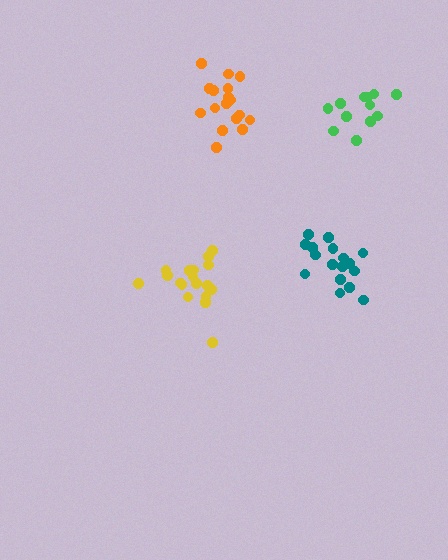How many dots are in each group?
Group 1: 18 dots, Group 2: 17 dots, Group 3: 17 dots, Group 4: 12 dots (64 total).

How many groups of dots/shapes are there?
There are 4 groups.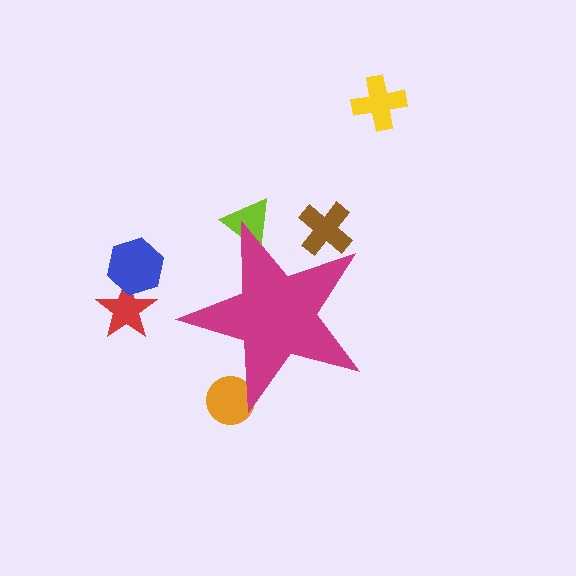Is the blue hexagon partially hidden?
No, the blue hexagon is fully visible.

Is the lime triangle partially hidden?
Yes, the lime triangle is partially hidden behind the magenta star.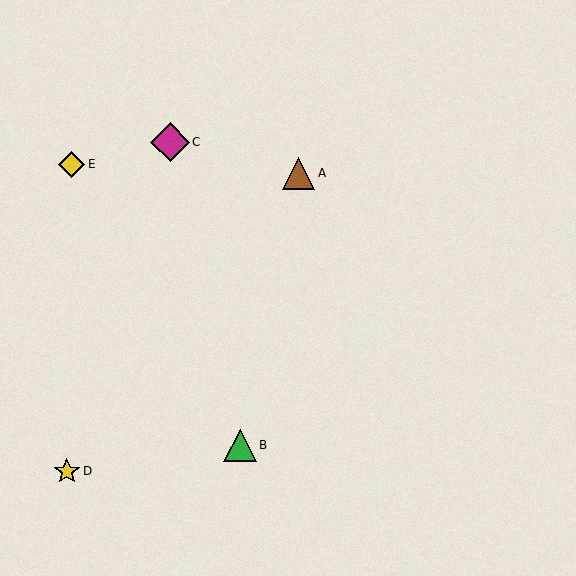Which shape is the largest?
The magenta diamond (labeled C) is the largest.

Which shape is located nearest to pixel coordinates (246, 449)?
The green triangle (labeled B) at (240, 445) is nearest to that location.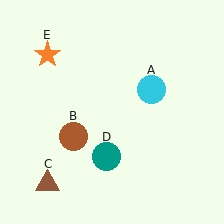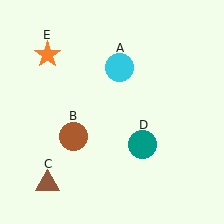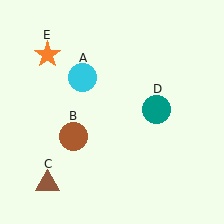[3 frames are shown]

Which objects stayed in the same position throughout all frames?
Brown circle (object B) and brown triangle (object C) and orange star (object E) remained stationary.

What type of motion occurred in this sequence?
The cyan circle (object A), teal circle (object D) rotated counterclockwise around the center of the scene.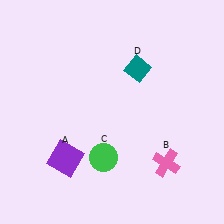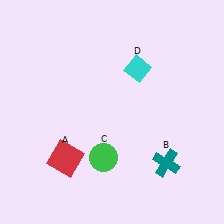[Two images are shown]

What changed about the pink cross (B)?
In Image 1, B is pink. In Image 2, it changed to teal.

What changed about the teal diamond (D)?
In Image 1, D is teal. In Image 2, it changed to cyan.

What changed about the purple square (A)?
In Image 1, A is purple. In Image 2, it changed to red.